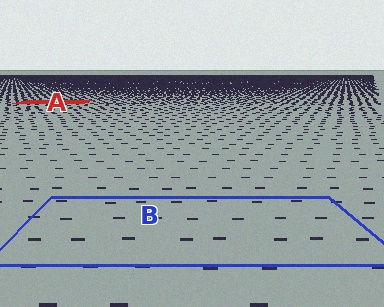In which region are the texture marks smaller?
The texture marks are smaller in region A, because it is farther away.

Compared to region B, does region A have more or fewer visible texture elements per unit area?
Region A has more texture elements per unit area — they are packed more densely because it is farther away.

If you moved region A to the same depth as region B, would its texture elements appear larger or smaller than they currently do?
They would appear larger. At a closer depth, the same texture elements are projected at a bigger on-screen size.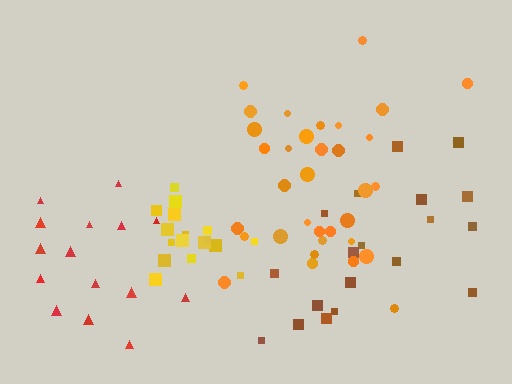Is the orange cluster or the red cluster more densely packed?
Orange.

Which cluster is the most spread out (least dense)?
Red.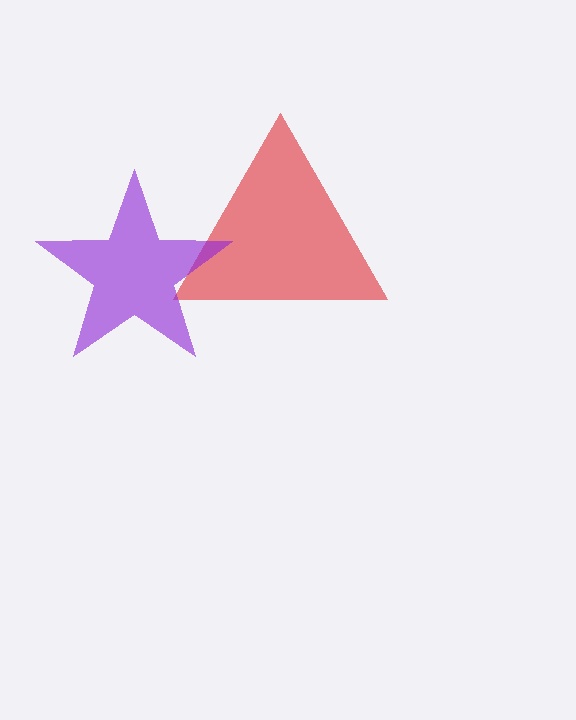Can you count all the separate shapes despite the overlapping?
Yes, there are 2 separate shapes.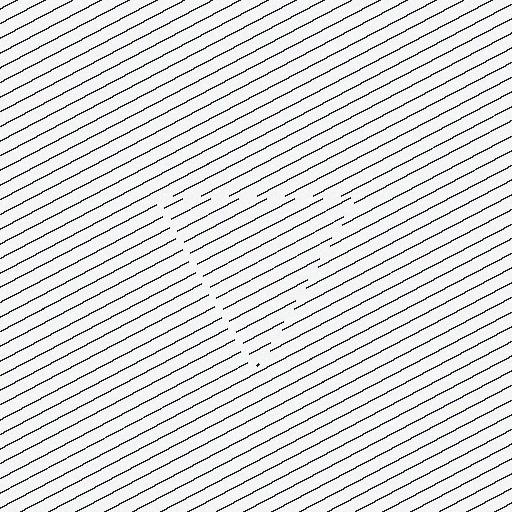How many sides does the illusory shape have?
3 sides — the line-ends trace a triangle.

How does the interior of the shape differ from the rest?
The interior of the shape contains the same grating, shifted by half a period — the contour is defined by the phase discontinuity where line-ends from the inner and outer gratings abut.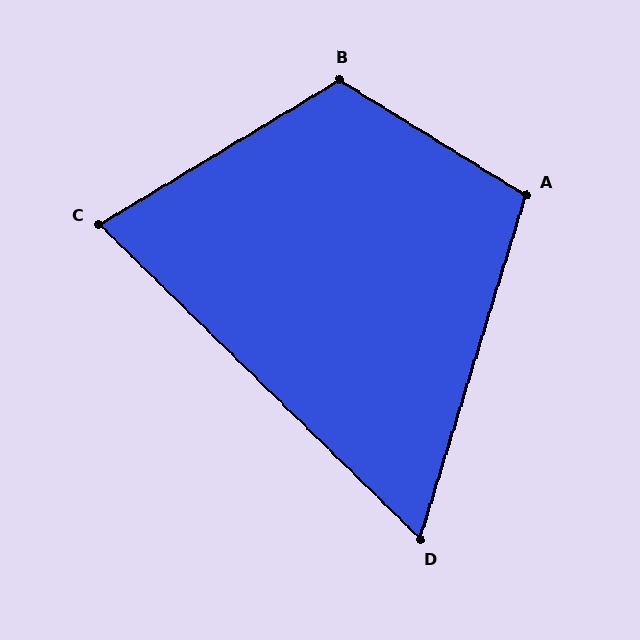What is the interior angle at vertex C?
Approximately 75 degrees (acute).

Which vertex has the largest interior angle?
B, at approximately 117 degrees.